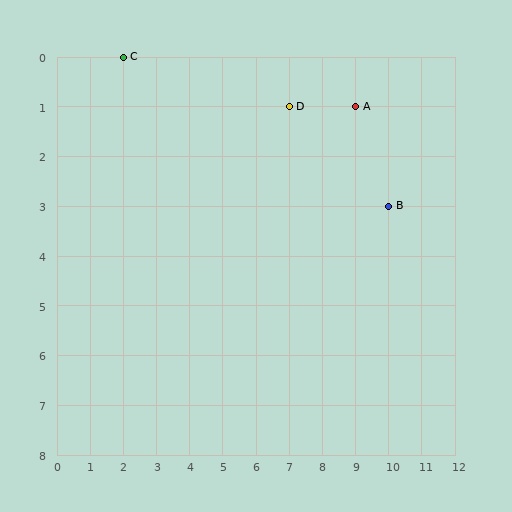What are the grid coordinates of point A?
Point A is at grid coordinates (9, 1).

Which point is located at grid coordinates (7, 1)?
Point D is at (7, 1).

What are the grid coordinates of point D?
Point D is at grid coordinates (7, 1).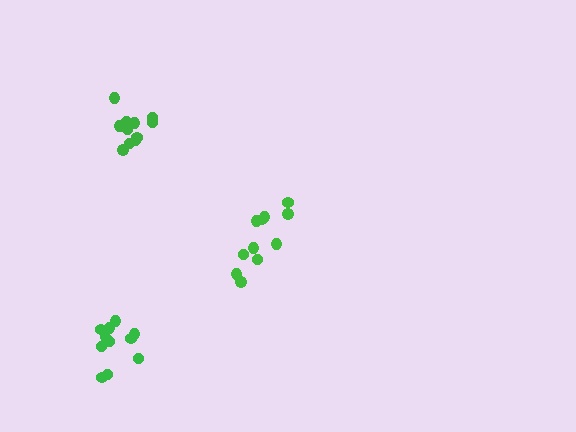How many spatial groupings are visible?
There are 3 spatial groupings.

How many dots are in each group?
Group 1: 11 dots, Group 2: 11 dots, Group 3: 11 dots (33 total).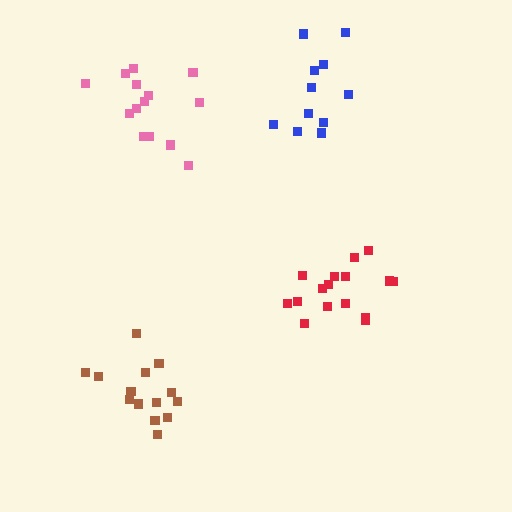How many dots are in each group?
Group 1: 16 dots, Group 2: 11 dots, Group 3: 14 dots, Group 4: 14 dots (55 total).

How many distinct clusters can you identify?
There are 4 distinct clusters.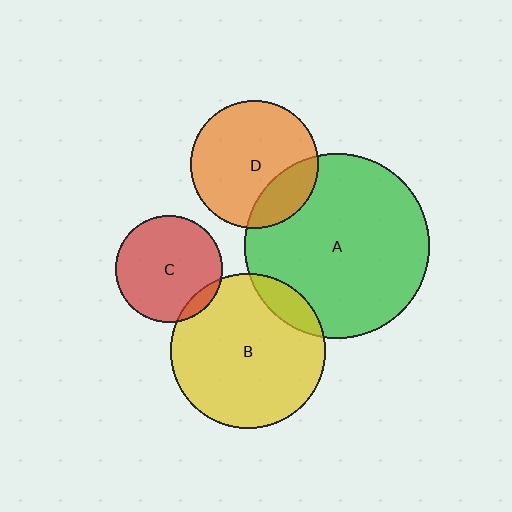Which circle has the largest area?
Circle A (green).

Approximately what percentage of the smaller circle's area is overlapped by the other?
Approximately 25%.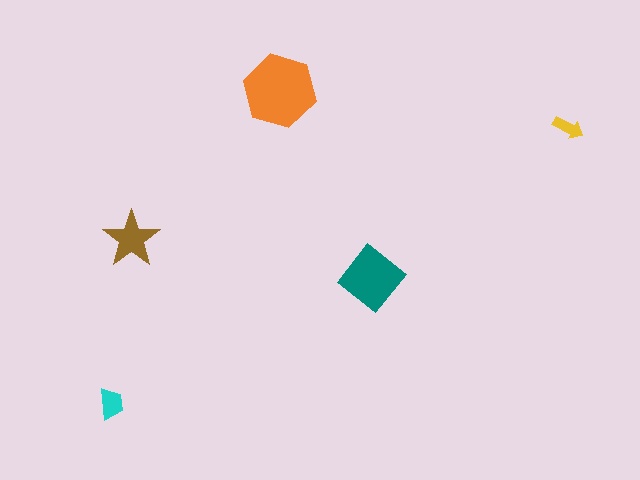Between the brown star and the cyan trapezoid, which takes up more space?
The brown star.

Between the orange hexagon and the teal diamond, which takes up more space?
The orange hexagon.